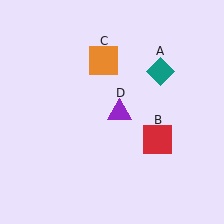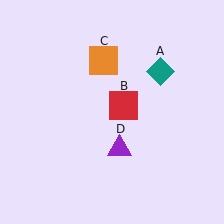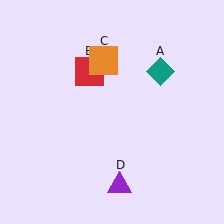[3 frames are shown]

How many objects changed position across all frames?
2 objects changed position: red square (object B), purple triangle (object D).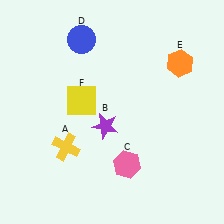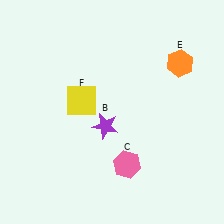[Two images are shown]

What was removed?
The yellow cross (A), the blue circle (D) were removed in Image 2.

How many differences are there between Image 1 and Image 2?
There are 2 differences between the two images.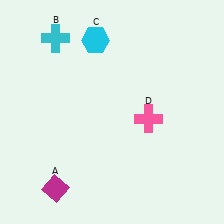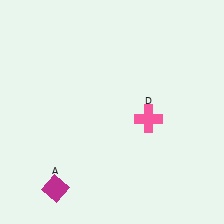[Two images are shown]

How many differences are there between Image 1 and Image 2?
There are 2 differences between the two images.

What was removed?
The cyan cross (B), the cyan hexagon (C) were removed in Image 2.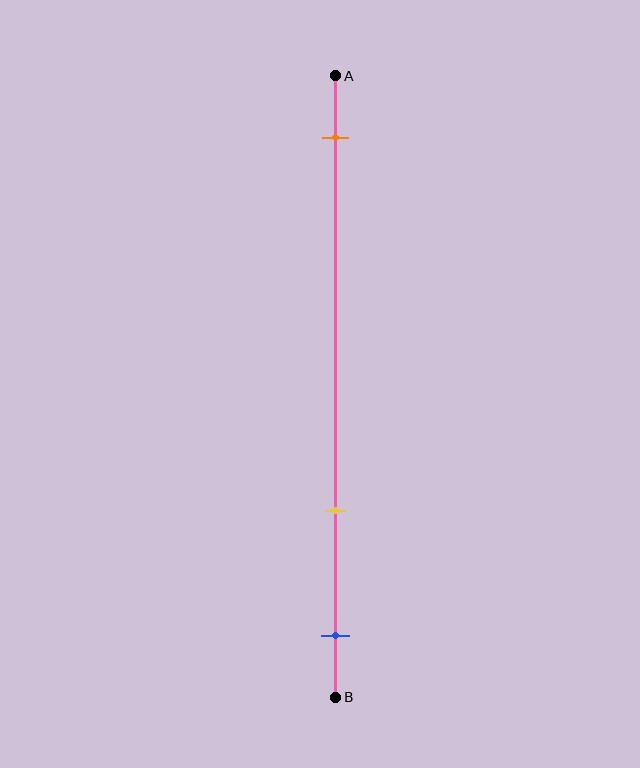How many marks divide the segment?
There are 3 marks dividing the segment.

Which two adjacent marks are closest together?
The yellow and blue marks are the closest adjacent pair.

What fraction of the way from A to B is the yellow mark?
The yellow mark is approximately 70% (0.7) of the way from A to B.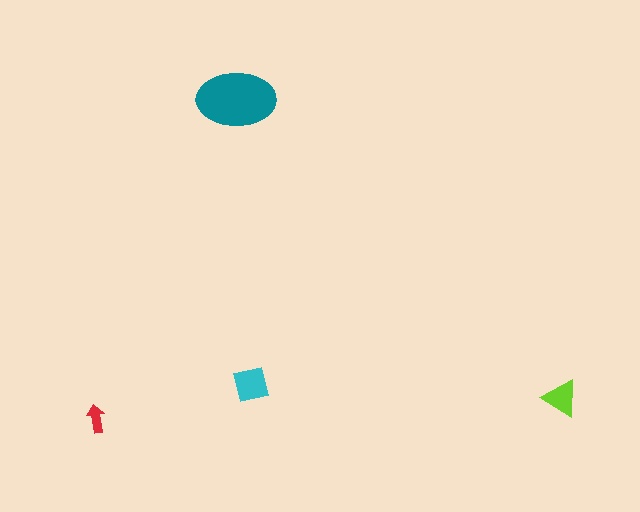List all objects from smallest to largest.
The red arrow, the lime triangle, the cyan square, the teal ellipse.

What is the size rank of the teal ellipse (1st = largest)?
1st.